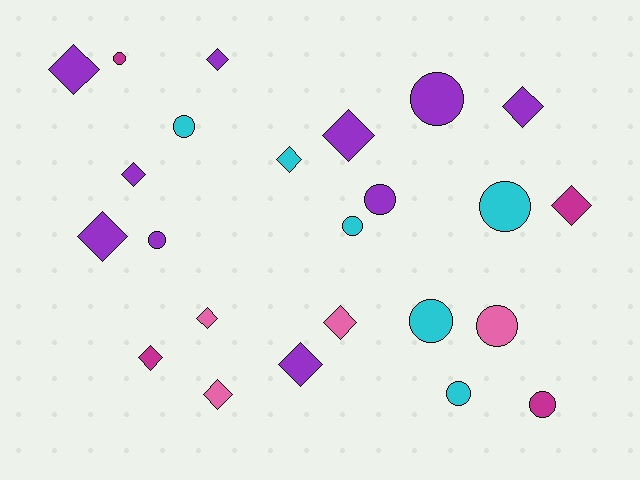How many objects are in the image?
There are 24 objects.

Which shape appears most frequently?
Diamond, with 13 objects.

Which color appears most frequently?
Purple, with 10 objects.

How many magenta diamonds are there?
There are 2 magenta diamonds.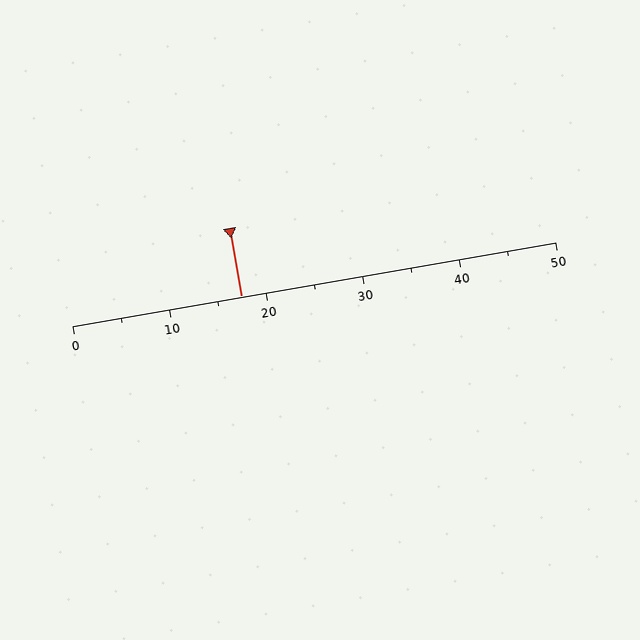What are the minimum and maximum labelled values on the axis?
The axis runs from 0 to 50.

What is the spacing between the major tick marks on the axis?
The major ticks are spaced 10 apart.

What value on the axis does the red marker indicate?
The marker indicates approximately 17.5.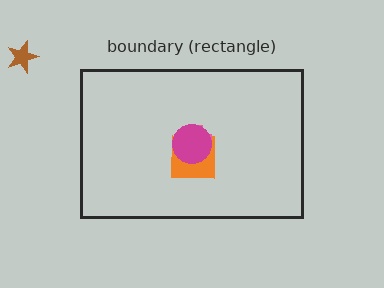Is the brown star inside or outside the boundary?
Outside.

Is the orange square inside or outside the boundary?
Inside.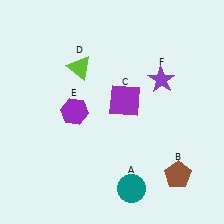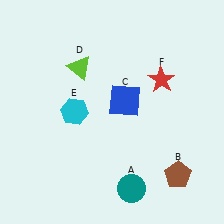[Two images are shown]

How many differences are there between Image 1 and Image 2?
There are 3 differences between the two images.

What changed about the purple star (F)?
In Image 1, F is purple. In Image 2, it changed to red.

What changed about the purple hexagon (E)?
In Image 1, E is purple. In Image 2, it changed to cyan.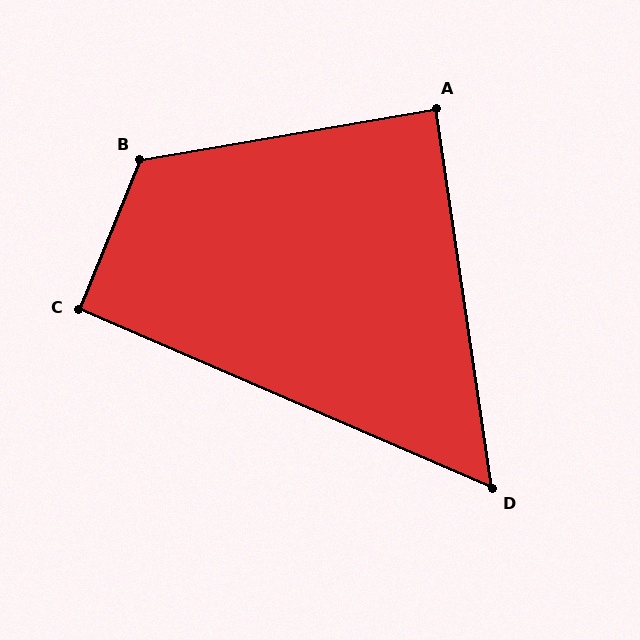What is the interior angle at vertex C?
Approximately 91 degrees (approximately right).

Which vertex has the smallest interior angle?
D, at approximately 58 degrees.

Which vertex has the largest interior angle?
B, at approximately 122 degrees.